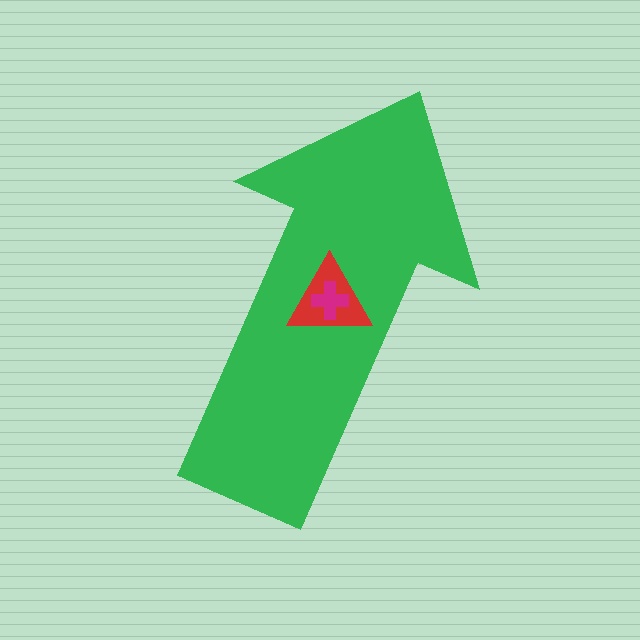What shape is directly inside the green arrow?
The red triangle.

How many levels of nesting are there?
3.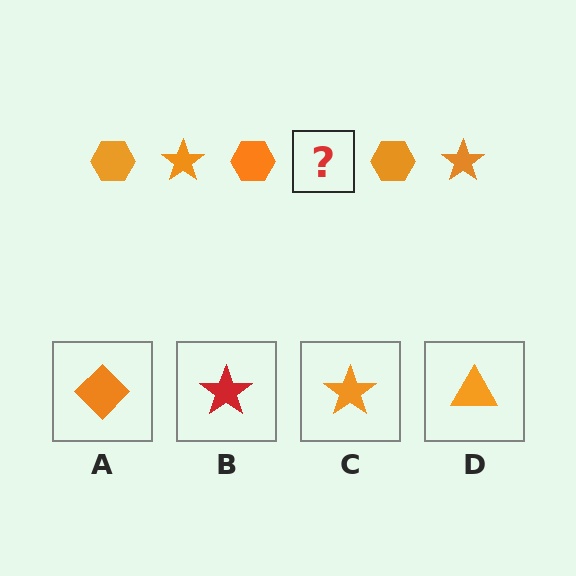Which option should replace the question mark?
Option C.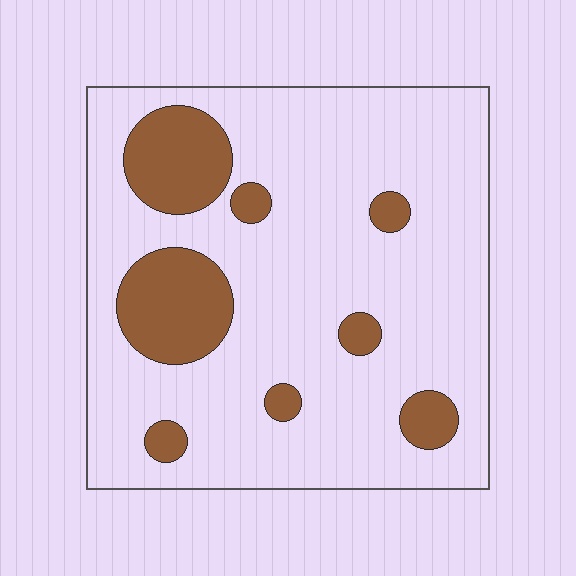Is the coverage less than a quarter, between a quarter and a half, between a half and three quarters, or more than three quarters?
Less than a quarter.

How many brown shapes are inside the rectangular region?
8.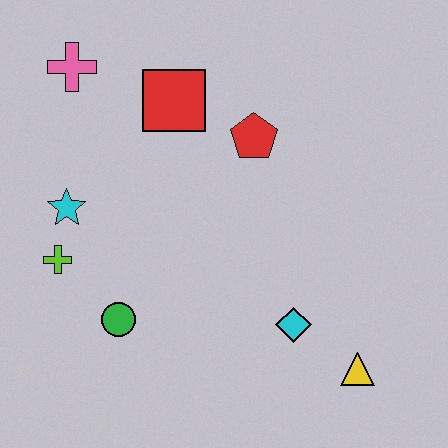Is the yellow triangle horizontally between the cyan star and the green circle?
No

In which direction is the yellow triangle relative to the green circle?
The yellow triangle is to the right of the green circle.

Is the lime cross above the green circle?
Yes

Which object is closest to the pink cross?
The red square is closest to the pink cross.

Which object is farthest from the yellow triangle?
The pink cross is farthest from the yellow triangle.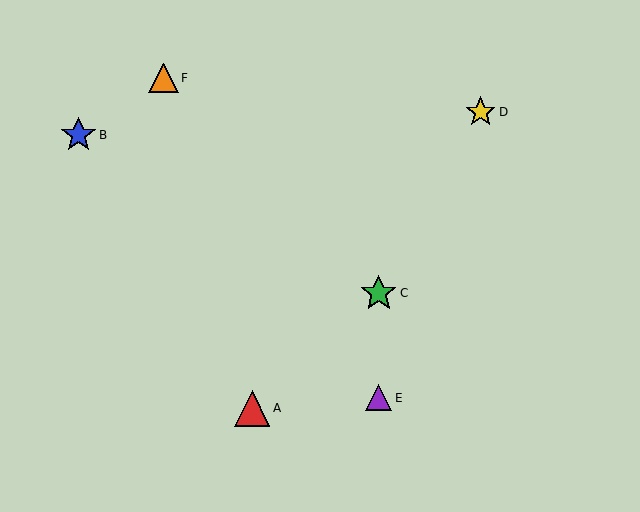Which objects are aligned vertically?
Objects C, E are aligned vertically.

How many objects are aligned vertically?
2 objects (C, E) are aligned vertically.